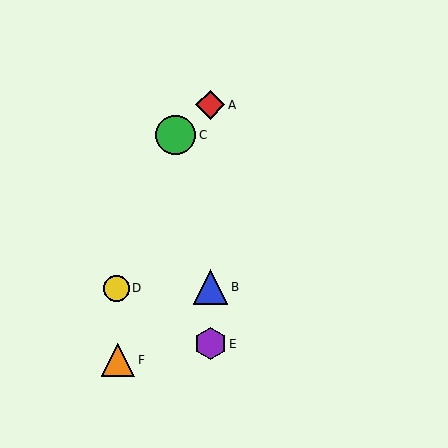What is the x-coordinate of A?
Object A is at x≈210.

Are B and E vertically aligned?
Yes, both are at x≈210.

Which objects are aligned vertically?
Objects A, B, E are aligned vertically.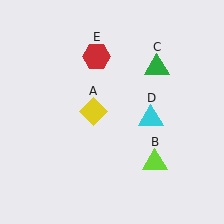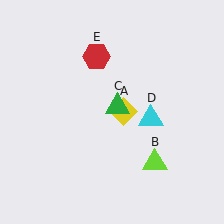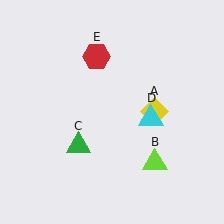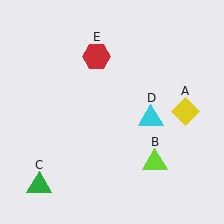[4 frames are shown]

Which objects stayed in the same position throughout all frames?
Lime triangle (object B) and cyan triangle (object D) and red hexagon (object E) remained stationary.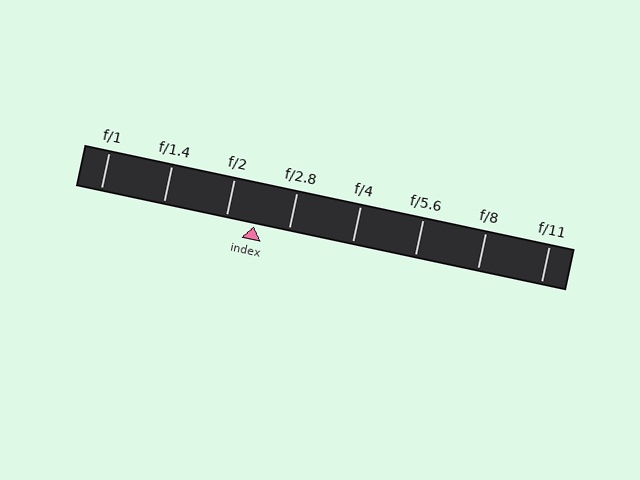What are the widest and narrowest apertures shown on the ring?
The widest aperture shown is f/1 and the narrowest is f/11.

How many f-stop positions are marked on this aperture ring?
There are 8 f-stop positions marked.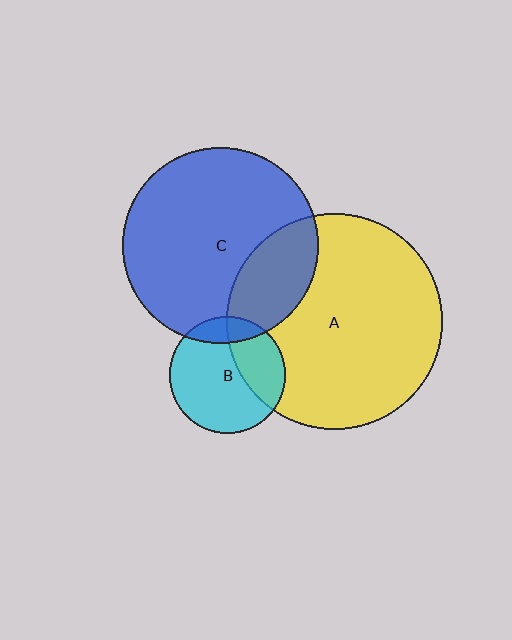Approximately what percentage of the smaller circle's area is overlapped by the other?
Approximately 15%.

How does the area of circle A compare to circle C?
Approximately 1.2 times.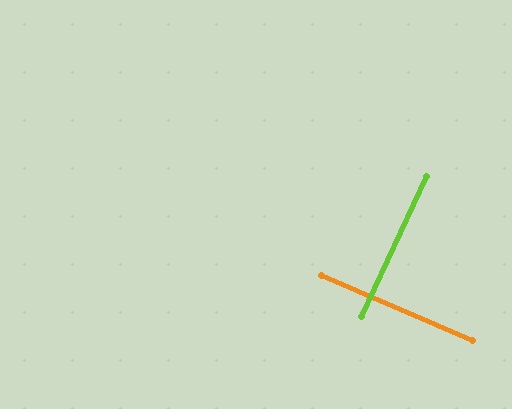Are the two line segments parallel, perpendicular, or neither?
Perpendicular — they meet at approximately 88°.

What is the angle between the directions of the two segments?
Approximately 88 degrees.